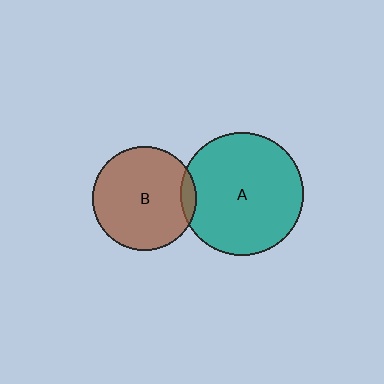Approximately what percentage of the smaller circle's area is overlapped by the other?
Approximately 5%.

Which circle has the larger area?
Circle A (teal).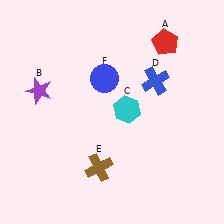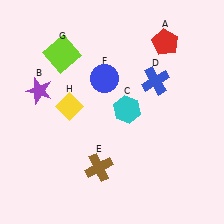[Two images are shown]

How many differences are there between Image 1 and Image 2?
There are 2 differences between the two images.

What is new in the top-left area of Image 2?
A yellow diamond (H) was added in the top-left area of Image 2.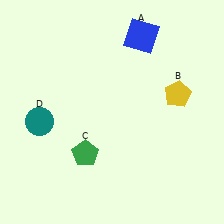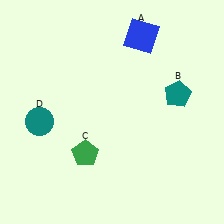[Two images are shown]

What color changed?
The pentagon (B) changed from yellow in Image 1 to teal in Image 2.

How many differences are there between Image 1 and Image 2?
There is 1 difference between the two images.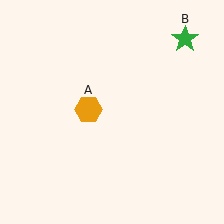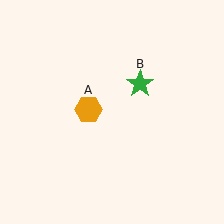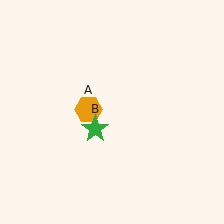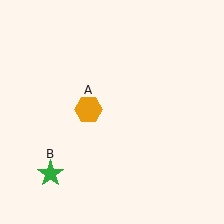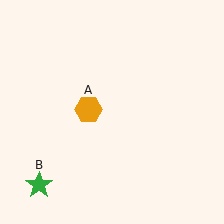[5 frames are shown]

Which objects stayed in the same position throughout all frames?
Orange hexagon (object A) remained stationary.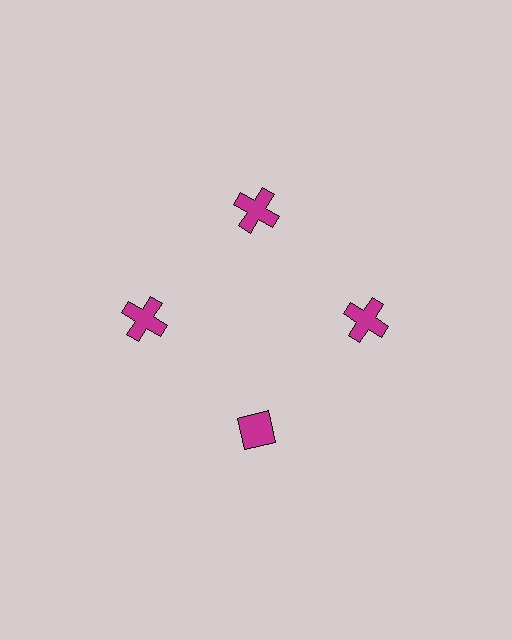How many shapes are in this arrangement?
There are 4 shapes arranged in a ring pattern.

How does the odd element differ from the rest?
It has a different shape: diamond instead of cross.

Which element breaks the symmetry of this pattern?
The magenta diamond at roughly the 6 o'clock position breaks the symmetry. All other shapes are magenta crosses.